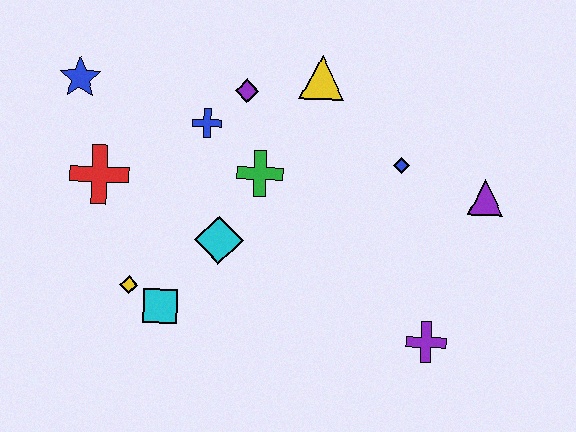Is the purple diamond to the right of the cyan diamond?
Yes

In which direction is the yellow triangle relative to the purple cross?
The yellow triangle is above the purple cross.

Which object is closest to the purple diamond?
The blue cross is closest to the purple diamond.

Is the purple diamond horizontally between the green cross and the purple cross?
No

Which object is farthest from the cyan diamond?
The purple triangle is farthest from the cyan diamond.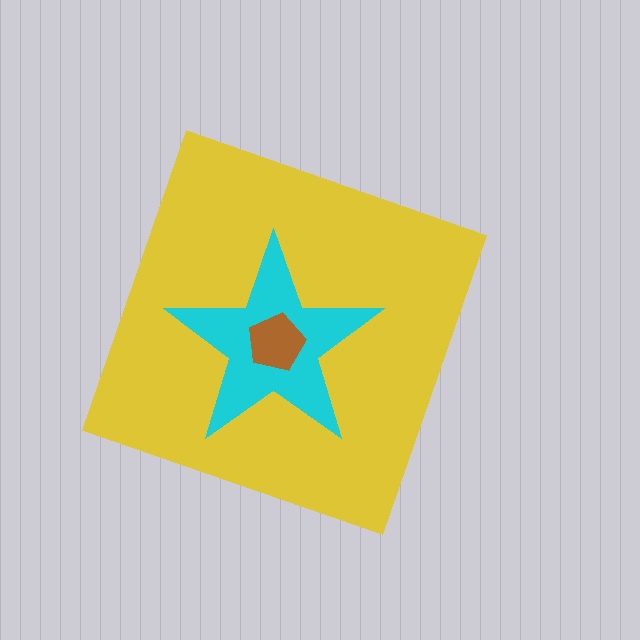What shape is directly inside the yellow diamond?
The cyan star.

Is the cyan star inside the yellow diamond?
Yes.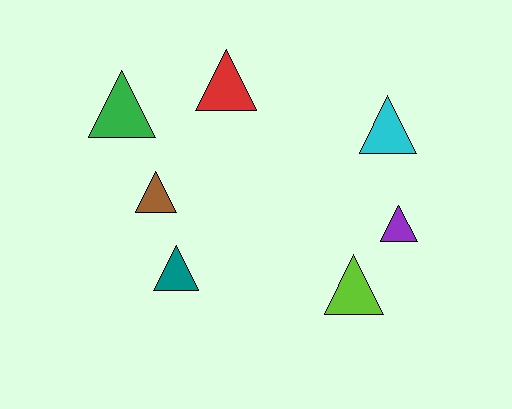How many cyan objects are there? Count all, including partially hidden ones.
There is 1 cyan object.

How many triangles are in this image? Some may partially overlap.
There are 7 triangles.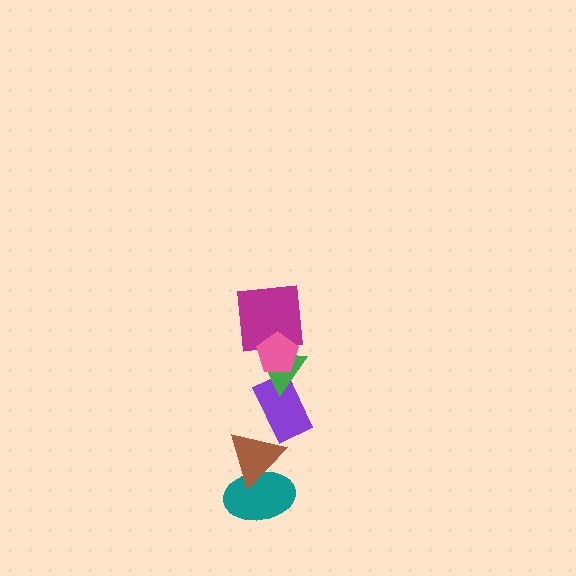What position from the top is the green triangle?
The green triangle is 3rd from the top.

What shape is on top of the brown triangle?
The purple rectangle is on top of the brown triangle.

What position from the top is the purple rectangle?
The purple rectangle is 4th from the top.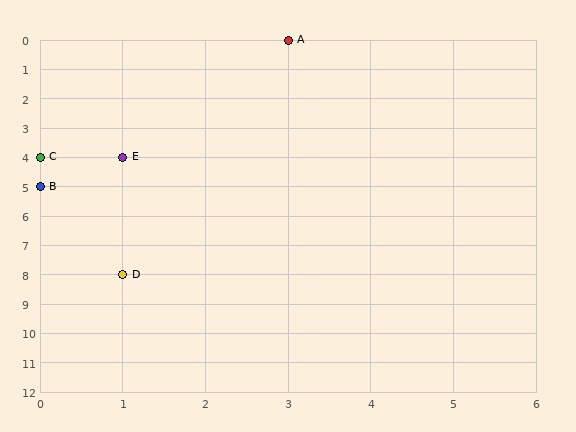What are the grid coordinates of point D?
Point D is at grid coordinates (1, 8).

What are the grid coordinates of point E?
Point E is at grid coordinates (1, 4).